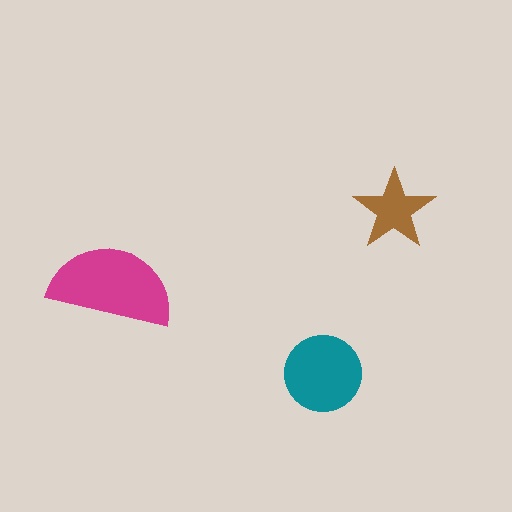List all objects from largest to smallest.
The magenta semicircle, the teal circle, the brown star.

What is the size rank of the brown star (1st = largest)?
3rd.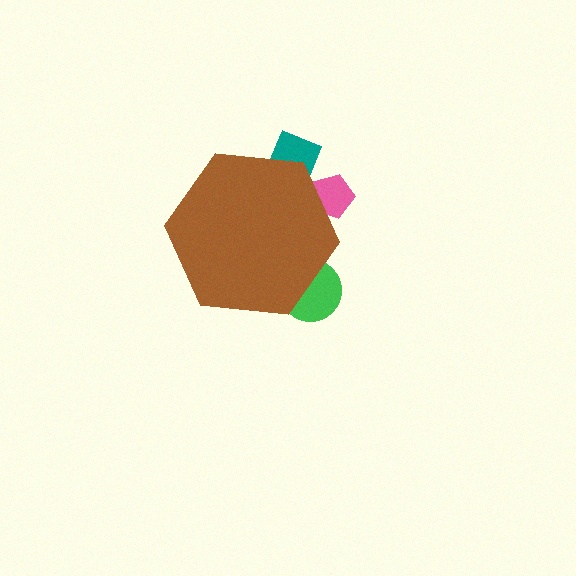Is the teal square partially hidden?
Yes, the teal square is partially hidden behind the brown hexagon.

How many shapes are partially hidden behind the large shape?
3 shapes are partially hidden.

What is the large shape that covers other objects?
A brown hexagon.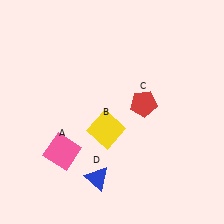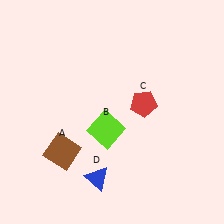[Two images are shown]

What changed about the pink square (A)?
In Image 1, A is pink. In Image 2, it changed to brown.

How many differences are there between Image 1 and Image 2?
There are 2 differences between the two images.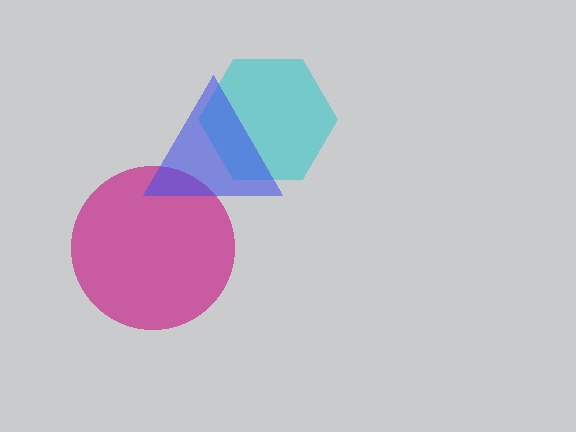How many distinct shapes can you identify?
There are 3 distinct shapes: a magenta circle, a cyan hexagon, a blue triangle.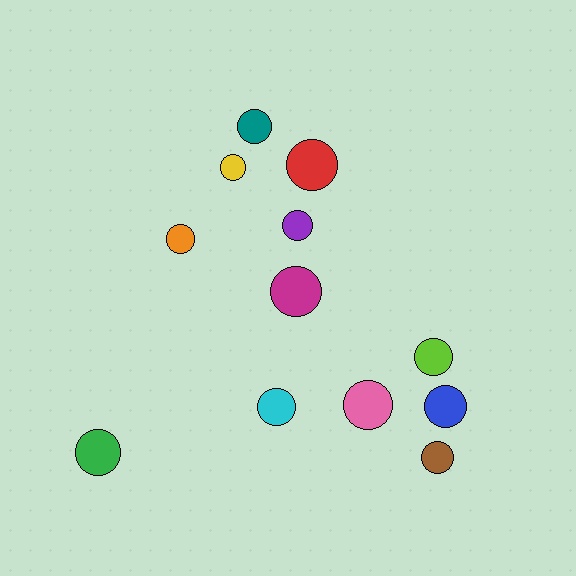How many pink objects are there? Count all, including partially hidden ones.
There is 1 pink object.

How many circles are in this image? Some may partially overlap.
There are 12 circles.